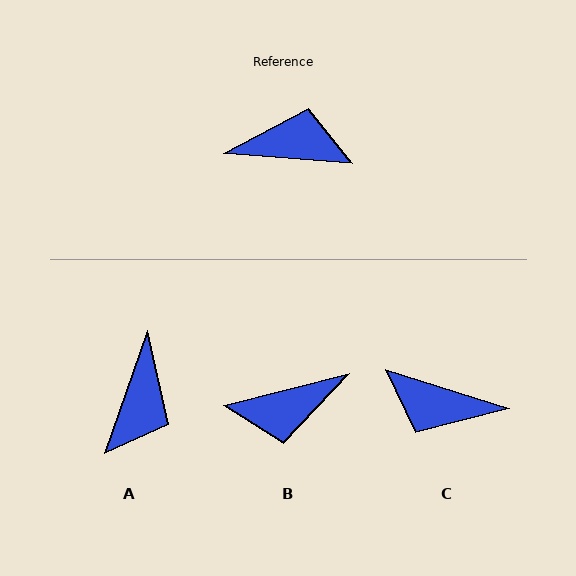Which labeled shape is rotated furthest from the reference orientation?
C, about 166 degrees away.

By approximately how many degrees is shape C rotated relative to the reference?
Approximately 166 degrees counter-clockwise.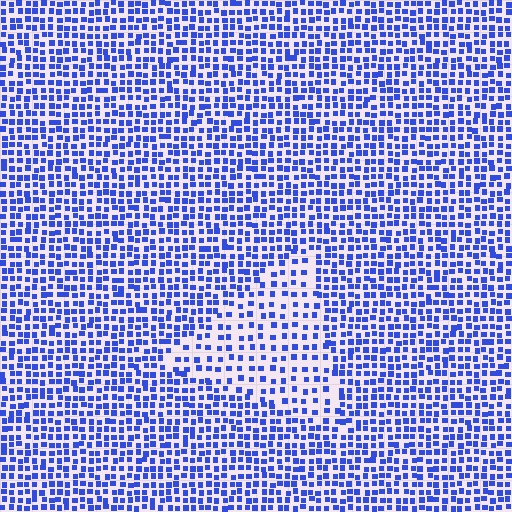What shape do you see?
I see a triangle.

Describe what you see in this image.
The image contains small blue elements arranged at two different densities. A triangle-shaped region is visible where the elements are less densely packed than the surrounding area.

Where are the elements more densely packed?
The elements are more densely packed outside the triangle boundary.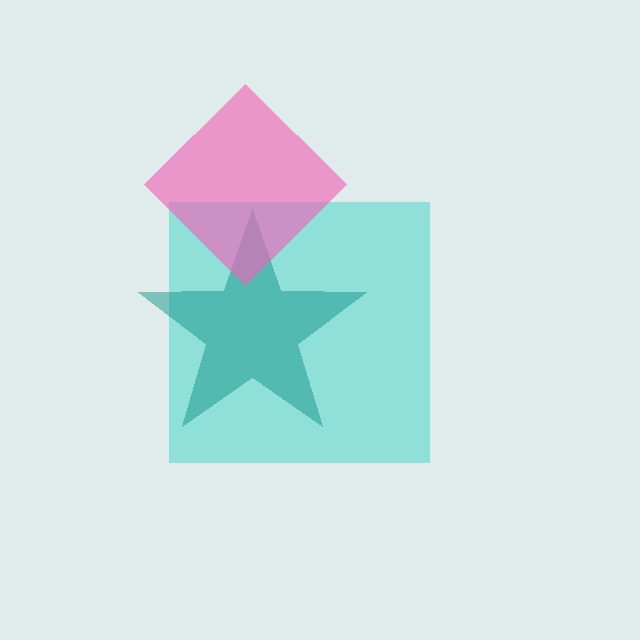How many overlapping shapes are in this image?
There are 3 overlapping shapes in the image.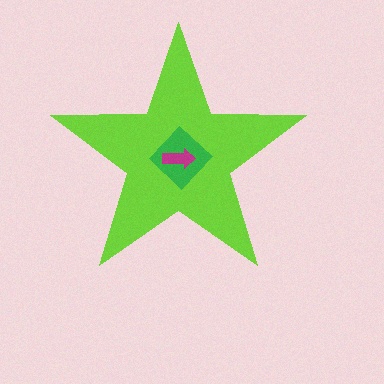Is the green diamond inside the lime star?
Yes.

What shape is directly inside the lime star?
The green diamond.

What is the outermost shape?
The lime star.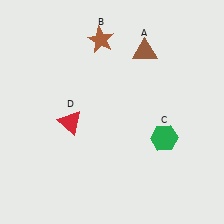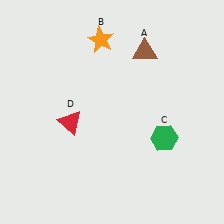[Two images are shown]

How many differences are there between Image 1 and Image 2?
There is 1 difference between the two images.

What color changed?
The star (B) changed from brown in Image 1 to orange in Image 2.